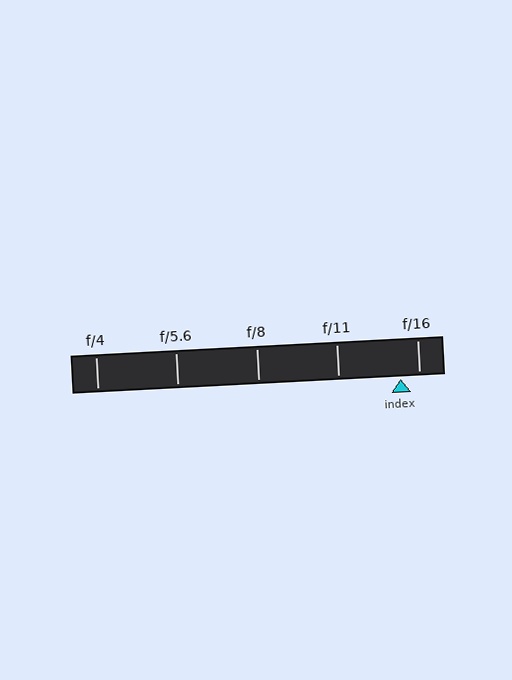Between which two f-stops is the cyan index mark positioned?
The index mark is between f/11 and f/16.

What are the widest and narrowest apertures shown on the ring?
The widest aperture shown is f/4 and the narrowest is f/16.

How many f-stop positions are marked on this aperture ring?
There are 5 f-stop positions marked.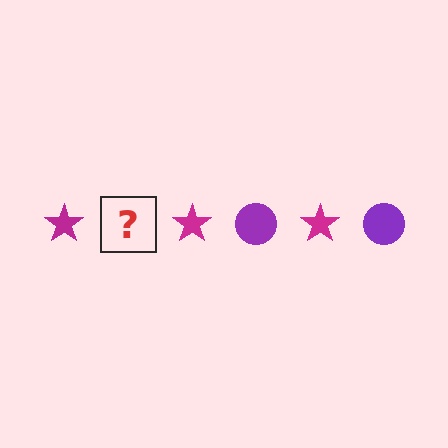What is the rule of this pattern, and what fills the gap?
The rule is that the pattern alternates between magenta star and purple circle. The gap should be filled with a purple circle.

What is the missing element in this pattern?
The missing element is a purple circle.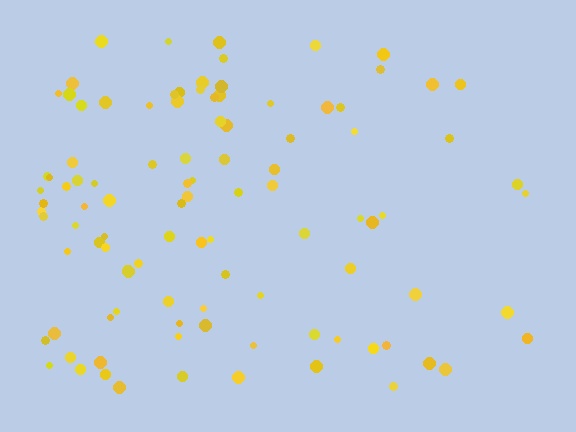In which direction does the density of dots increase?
From right to left, with the left side densest.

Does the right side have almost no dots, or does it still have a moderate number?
Still a moderate number, just noticeably fewer than the left.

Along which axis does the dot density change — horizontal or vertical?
Horizontal.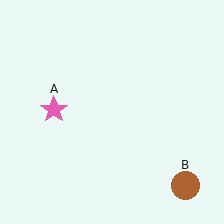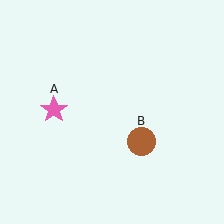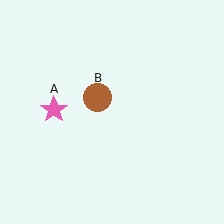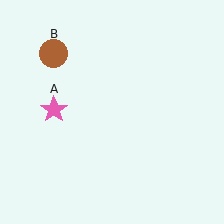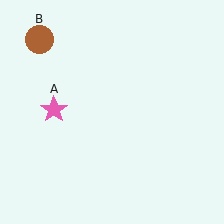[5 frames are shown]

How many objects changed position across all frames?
1 object changed position: brown circle (object B).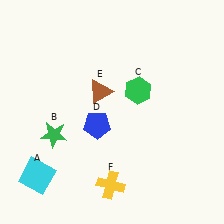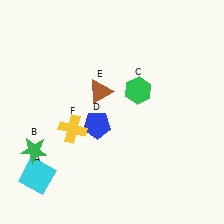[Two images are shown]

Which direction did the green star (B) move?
The green star (B) moved left.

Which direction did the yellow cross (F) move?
The yellow cross (F) moved up.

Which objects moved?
The objects that moved are: the green star (B), the yellow cross (F).